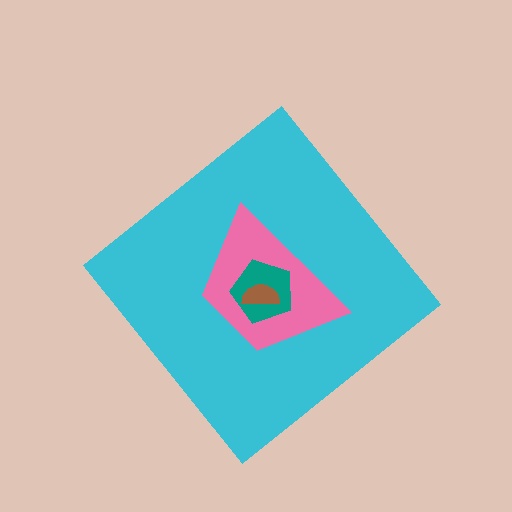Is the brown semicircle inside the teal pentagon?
Yes.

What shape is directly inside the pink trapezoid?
The teal pentagon.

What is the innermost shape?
The brown semicircle.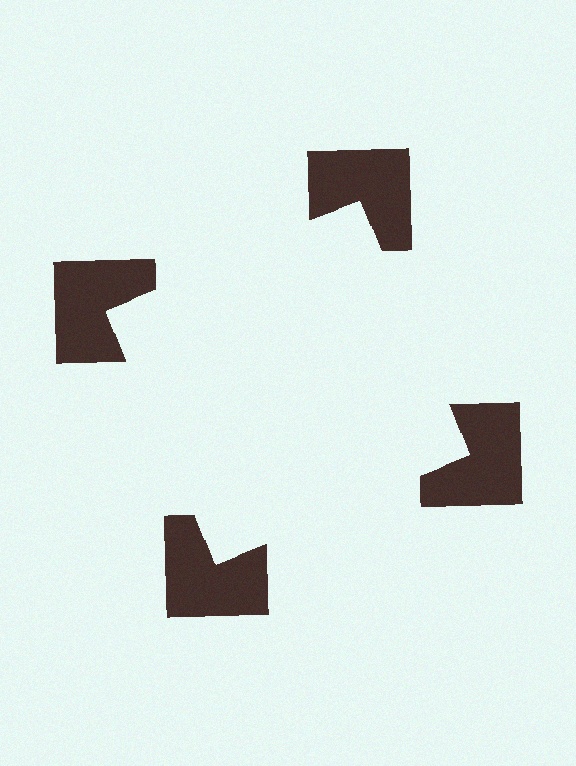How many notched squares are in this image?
There are 4 — one at each vertex of the illusory square.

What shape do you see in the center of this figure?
An illusory square — its edges are inferred from the aligned wedge cuts in the notched squares, not physically drawn.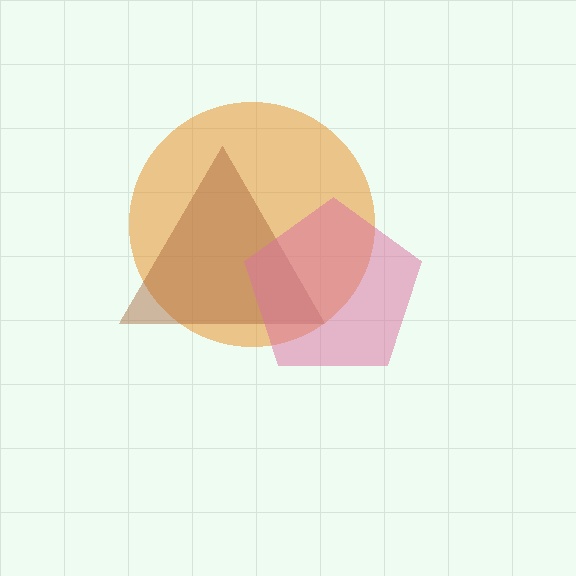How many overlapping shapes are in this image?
There are 3 overlapping shapes in the image.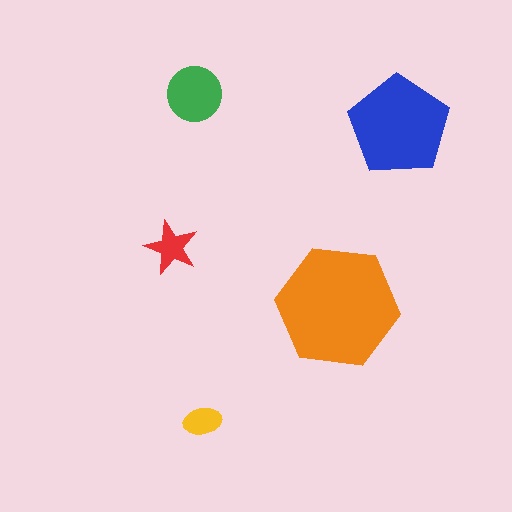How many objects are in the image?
There are 5 objects in the image.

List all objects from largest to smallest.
The orange hexagon, the blue pentagon, the green circle, the red star, the yellow ellipse.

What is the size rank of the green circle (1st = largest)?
3rd.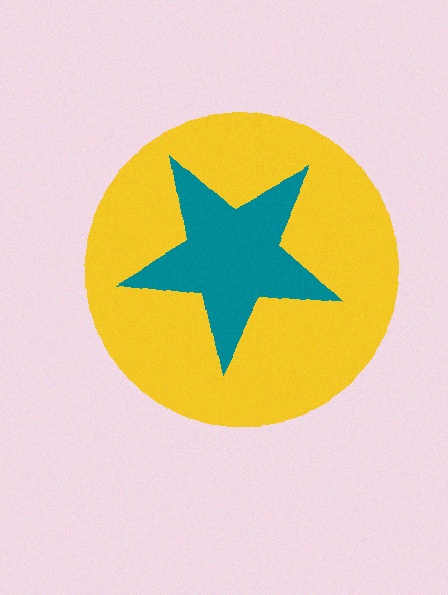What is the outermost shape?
The yellow circle.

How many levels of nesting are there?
2.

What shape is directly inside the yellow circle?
The teal star.